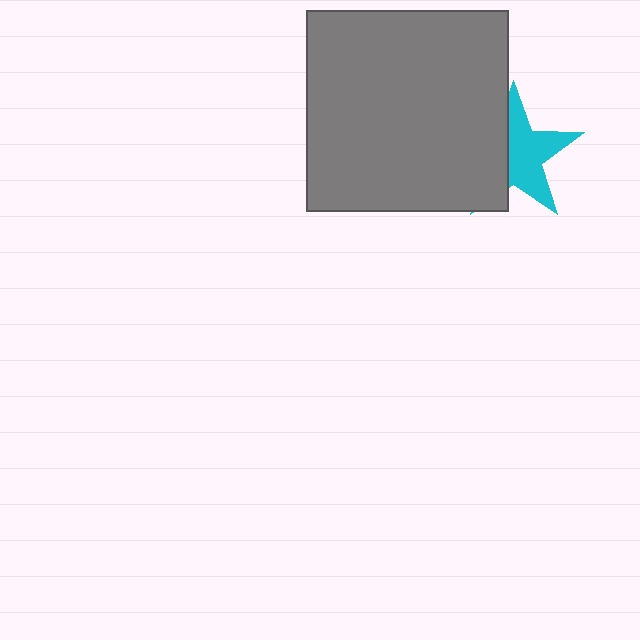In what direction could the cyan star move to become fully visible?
The cyan star could move right. That would shift it out from behind the gray square entirely.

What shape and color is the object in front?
The object in front is a gray square.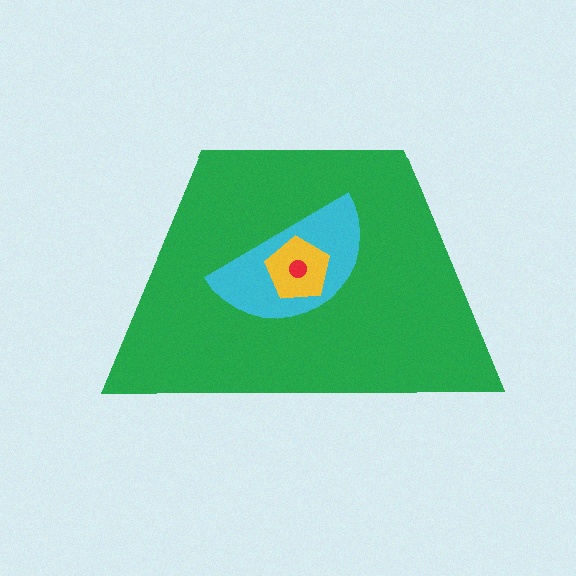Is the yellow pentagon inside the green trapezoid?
Yes.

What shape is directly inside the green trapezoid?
The cyan semicircle.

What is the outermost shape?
The green trapezoid.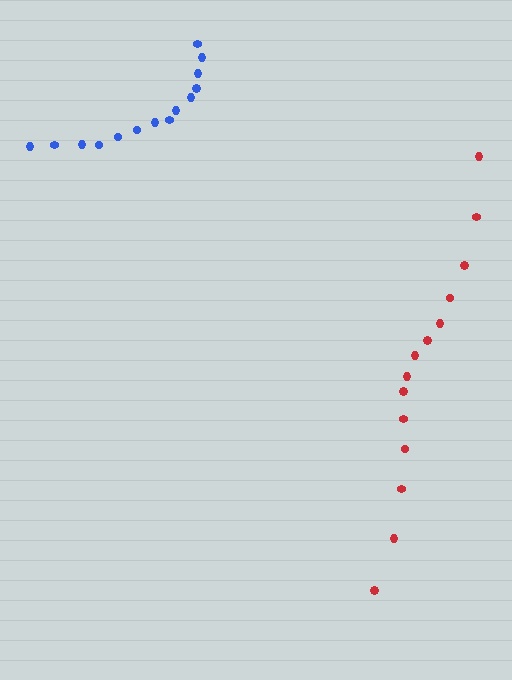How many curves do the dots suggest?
There are 2 distinct paths.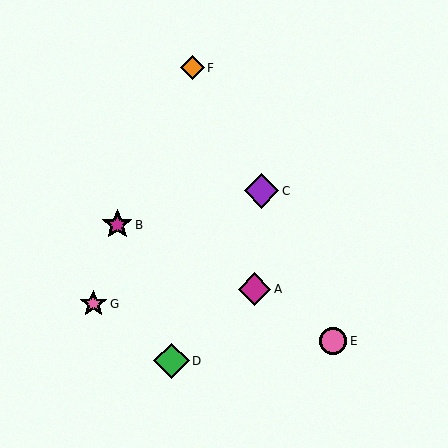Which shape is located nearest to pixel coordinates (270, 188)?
The purple diamond (labeled C) at (262, 191) is nearest to that location.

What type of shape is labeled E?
Shape E is a pink circle.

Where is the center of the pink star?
The center of the pink star is at (93, 304).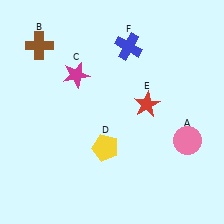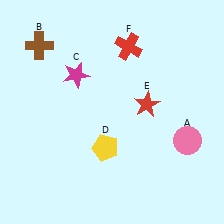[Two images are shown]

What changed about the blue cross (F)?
In Image 1, F is blue. In Image 2, it changed to red.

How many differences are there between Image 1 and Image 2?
There is 1 difference between the two images.